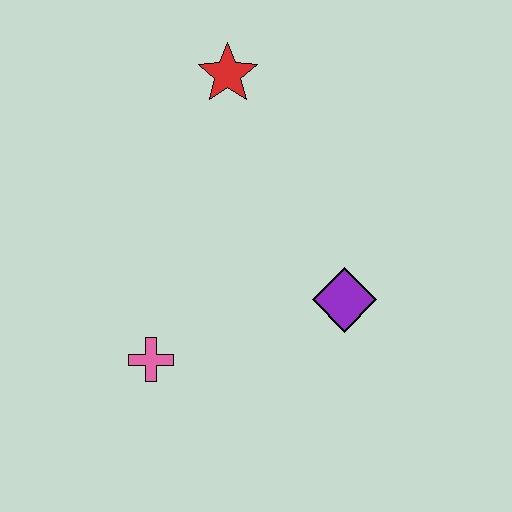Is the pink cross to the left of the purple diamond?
Yes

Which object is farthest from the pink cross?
The red star is farthest from the pink cross.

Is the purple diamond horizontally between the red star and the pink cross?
No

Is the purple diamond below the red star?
Yes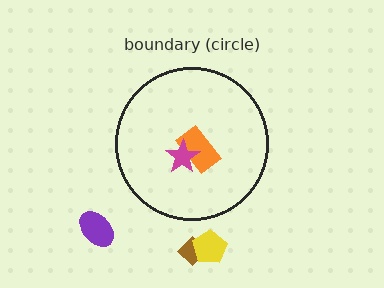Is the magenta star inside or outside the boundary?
Inside.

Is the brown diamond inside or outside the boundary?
Outside.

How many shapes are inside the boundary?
2 inside, 3 outside.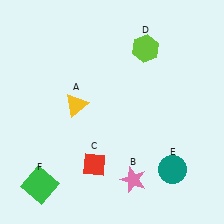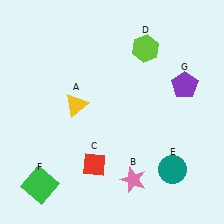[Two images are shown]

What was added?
A purple pentagon (G) was added in Image 2.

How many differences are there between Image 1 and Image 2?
There is 1 difference between the two images.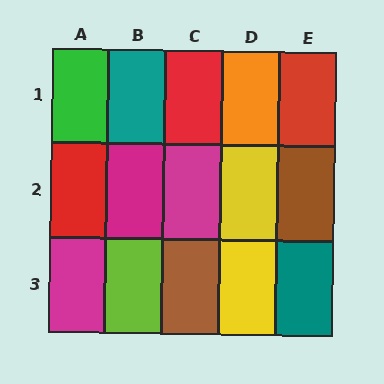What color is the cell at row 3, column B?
Lime.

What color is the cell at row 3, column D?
Yellow.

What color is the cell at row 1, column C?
Red.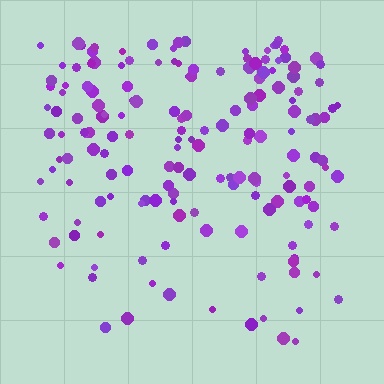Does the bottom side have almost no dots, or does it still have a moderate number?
Still a moderate number, just noticeably fewer than the top.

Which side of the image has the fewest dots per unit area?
The bottom.